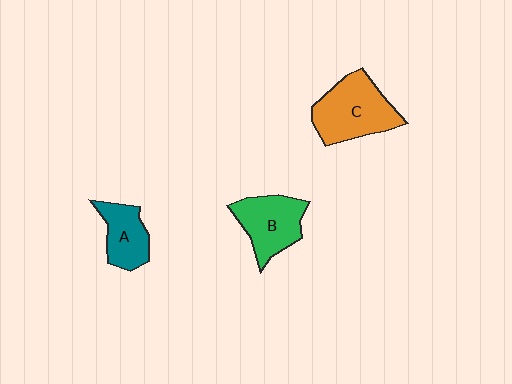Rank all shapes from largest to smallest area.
From largest to smallest: C (orange), B (green), A (teal).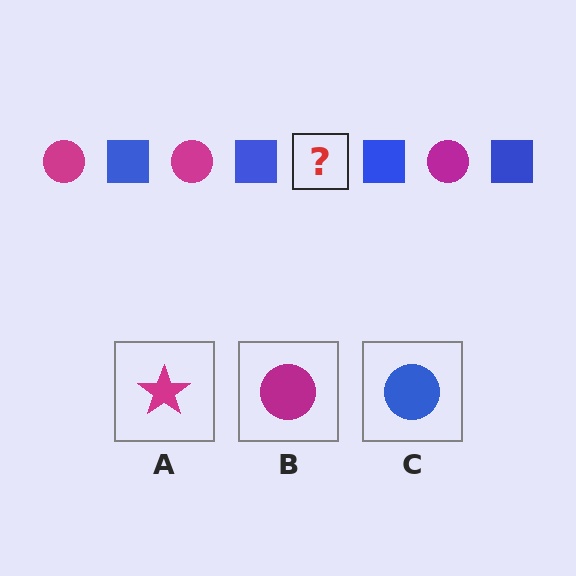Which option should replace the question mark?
Option B.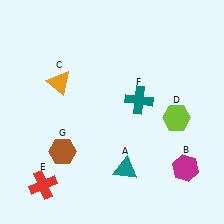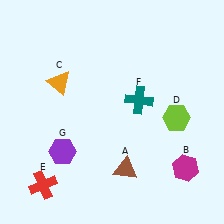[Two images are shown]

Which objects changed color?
A changed from teal to brown. G changed from brown to purple.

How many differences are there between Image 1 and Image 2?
There are 2 differences between the two images.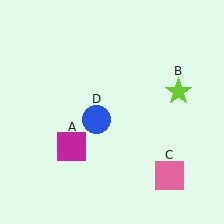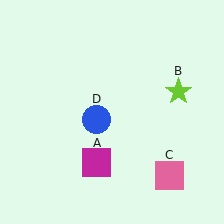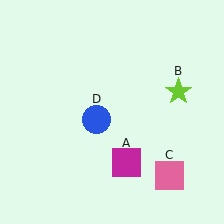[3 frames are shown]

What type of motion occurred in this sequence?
The magenta square (object A) rotated counterclockwise around the center of the scene.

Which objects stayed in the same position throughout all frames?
Lime star (object B) and pink square (object C) and blue circle (object D) remained stationary.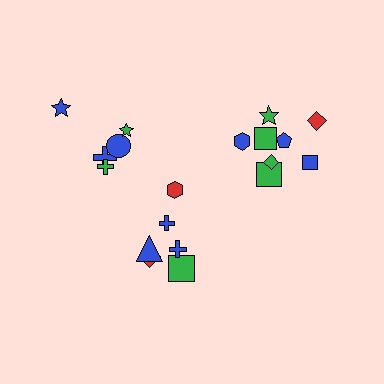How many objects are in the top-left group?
There are 5 objects.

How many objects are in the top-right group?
There are 8 objects.